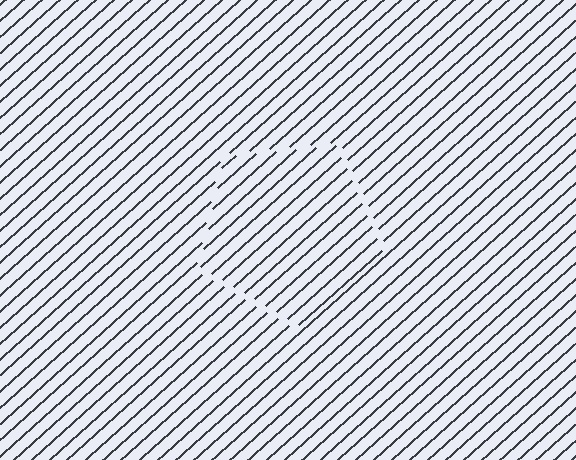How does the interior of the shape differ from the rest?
The interior of the shape contains the same grating, shifted by half a period — the contour is defined by the phase discontinuity where line-ends from the inner and outer gratings abut.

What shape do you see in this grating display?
An illusory pentagon. The interior of the shape contains the same grating, shifted by half a period — the contour is defined by the phase discontinuity where line-ends from the inner and outer gratings abut.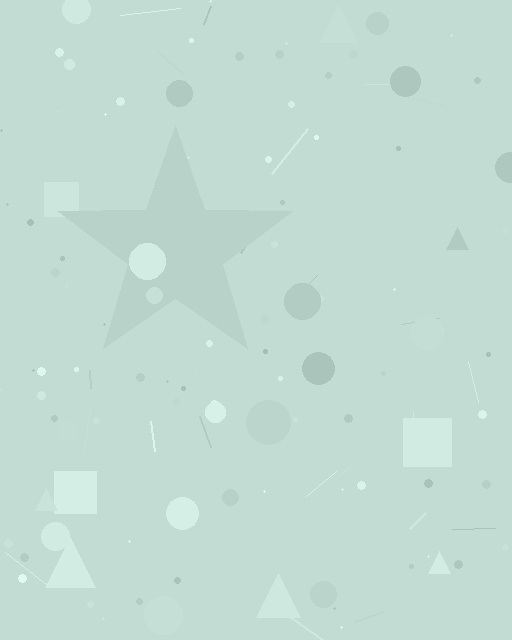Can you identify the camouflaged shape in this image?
The camouflaged shape is a star.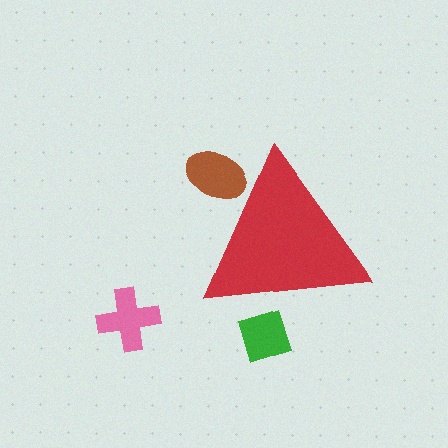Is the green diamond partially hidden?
Yes, the green diamond is partially hidden behind the red triangle.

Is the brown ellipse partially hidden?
Yes, the brown ellipse is partially hidden behind the red triangle.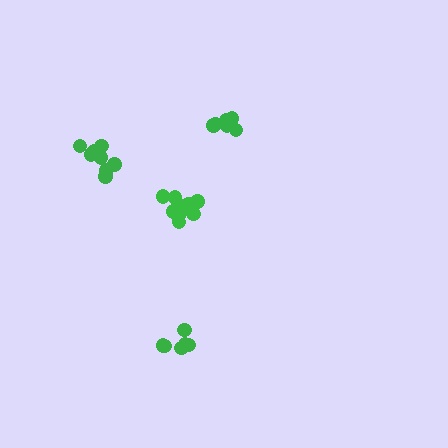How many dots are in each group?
Group 1: 12 dots, Group 2: 6 dots, Group 3: 7 dots, Group 4: 11 dots (36 total).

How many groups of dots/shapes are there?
There are 4 groups.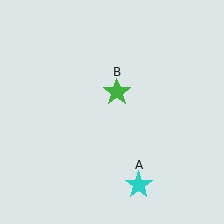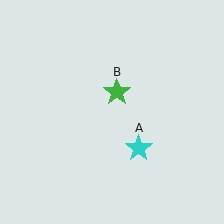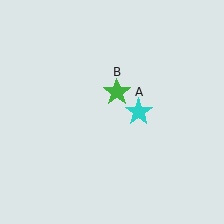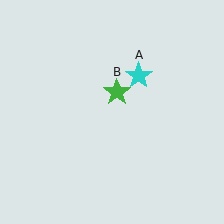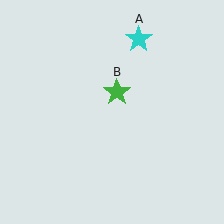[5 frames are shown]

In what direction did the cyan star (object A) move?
The cyan star (object A) moved up.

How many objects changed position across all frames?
1 object changed position: cyan star (object A).